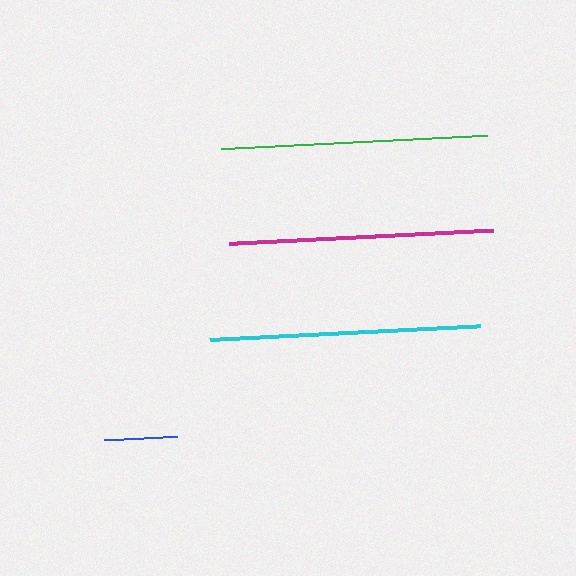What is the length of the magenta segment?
The magenta segment is approximately 264 pixels long.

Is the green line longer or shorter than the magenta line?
The green line is longer than the magenta line.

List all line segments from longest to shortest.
From longest to shortest: cyan, green, magenta, blue.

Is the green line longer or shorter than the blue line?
The green line is longer than the blue line.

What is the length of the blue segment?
The blue segment is approximately 73 pixels long.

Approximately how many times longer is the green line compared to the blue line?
The green line is approximately 3.6 times the length of the blue line.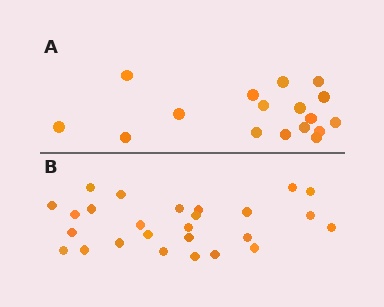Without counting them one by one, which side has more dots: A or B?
Region B (the bottom region) has more dots.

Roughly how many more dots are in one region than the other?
Region B has roughly 8 or so more dots than region A.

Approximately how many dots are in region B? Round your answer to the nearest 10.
About 30 dots. (The exact count is 26, which rounds to 30.)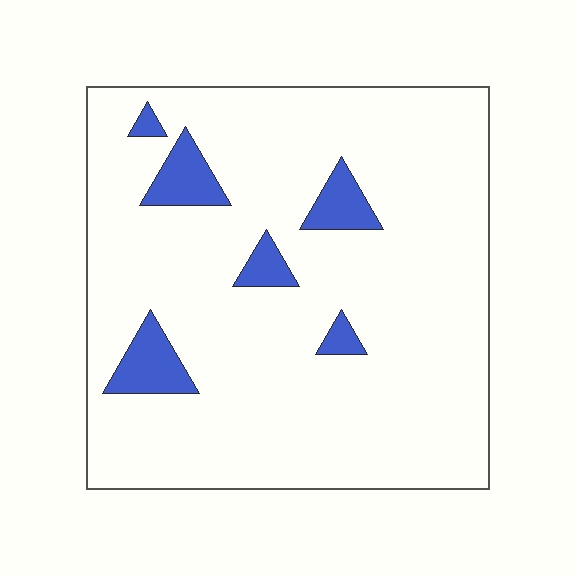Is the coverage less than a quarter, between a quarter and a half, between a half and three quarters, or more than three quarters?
Less than a quarter.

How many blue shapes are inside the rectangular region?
6.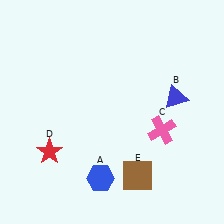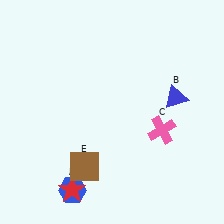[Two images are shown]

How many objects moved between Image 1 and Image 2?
3 objects moved between the two images.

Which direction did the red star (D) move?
The red star (D) moved down.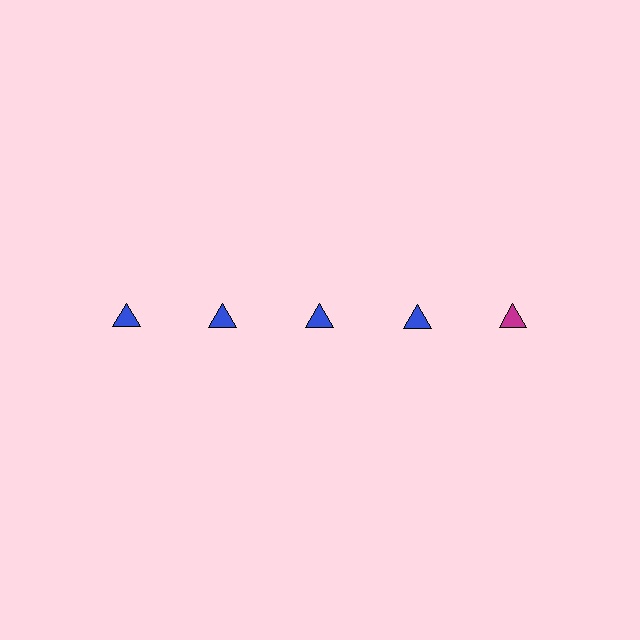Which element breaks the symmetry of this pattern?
The magenta triangle in the top row, rightmost column breaks the symmetry. All other shapes are blue triangles.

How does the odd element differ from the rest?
It has a different color: magenta instead of blue.